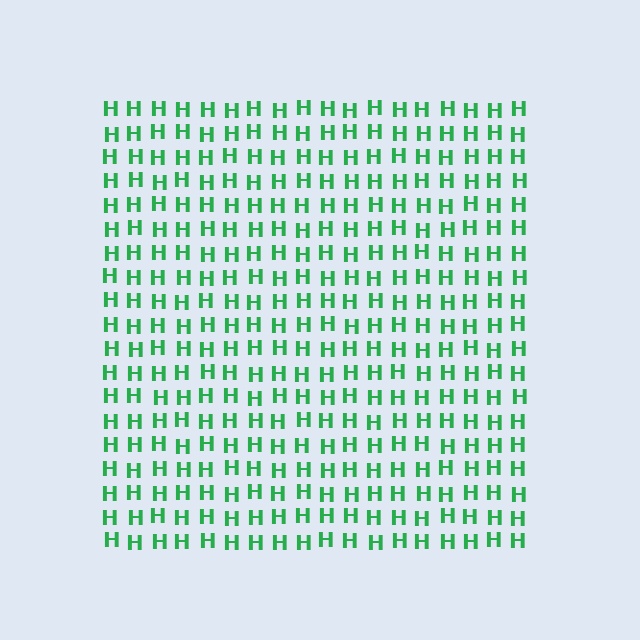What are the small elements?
The small elements are letter H's.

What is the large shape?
The large shape is a square.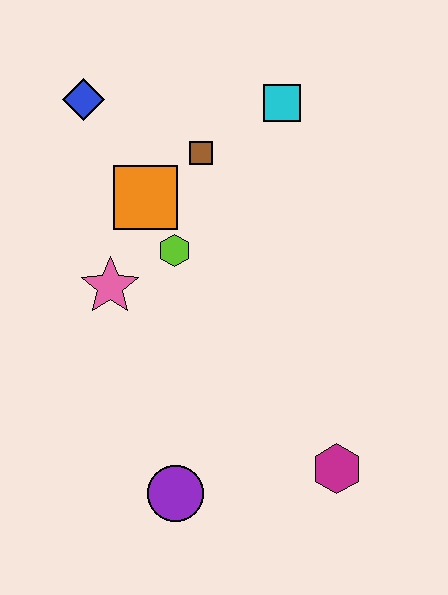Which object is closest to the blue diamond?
The orange square is closest to the blue diamond.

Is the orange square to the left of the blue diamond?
No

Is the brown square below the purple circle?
No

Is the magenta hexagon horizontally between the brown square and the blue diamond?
No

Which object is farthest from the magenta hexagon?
The blue diamond is farthest from the magenta hexagon.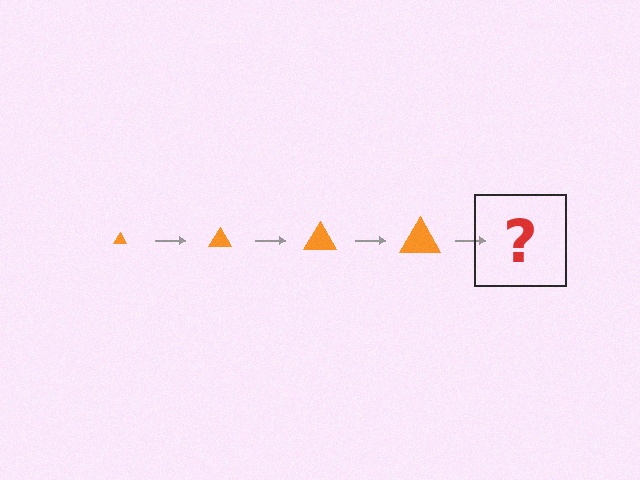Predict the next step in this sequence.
The next step is an orange triangle, larger than the previous one.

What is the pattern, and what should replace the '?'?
The pattern is that the triangle gets progressively larger each step. The '?' should be an orange triangle, larger than the previous one.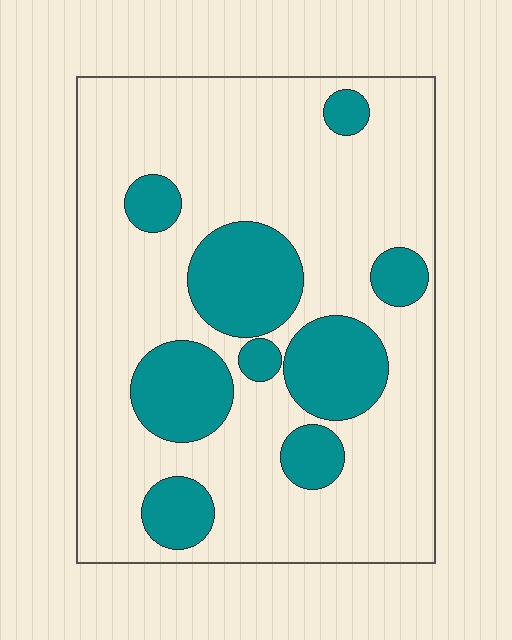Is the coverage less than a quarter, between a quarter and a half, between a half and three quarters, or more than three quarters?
Between a quarter and a half.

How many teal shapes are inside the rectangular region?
9.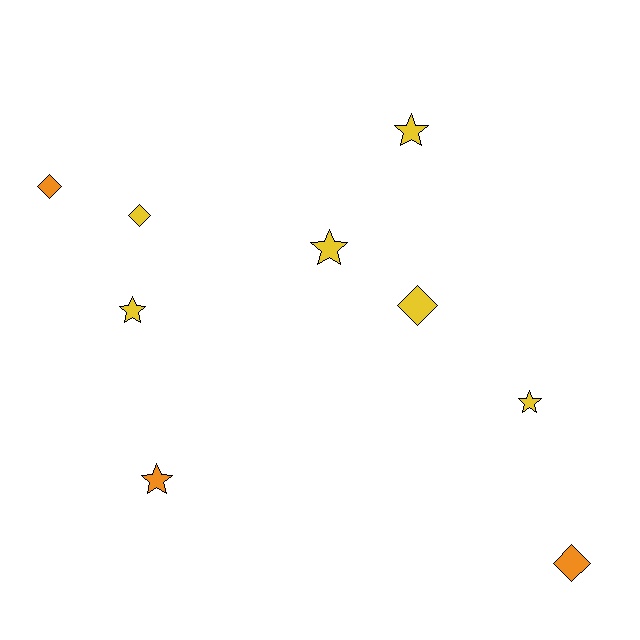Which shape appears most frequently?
Star, with 5 objects.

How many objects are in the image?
There are 9 objects.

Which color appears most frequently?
Yellow, with 6 objects.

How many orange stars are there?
There is 1 orange star.